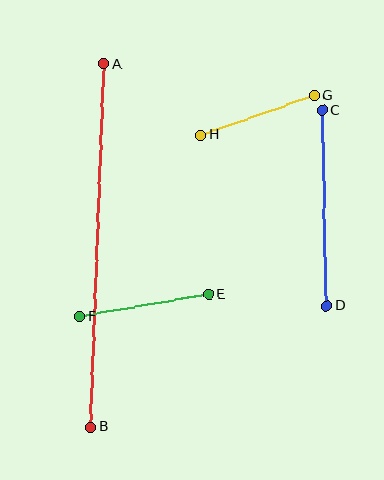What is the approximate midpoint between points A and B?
The midpoint is at approximately (97, 245) pixels.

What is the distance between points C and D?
The distance is approximately 195 pixels.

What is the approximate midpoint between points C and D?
The midpoint is at approximately (324, 208) pixels.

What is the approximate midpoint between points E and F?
The midpoint is at approximately (144, 305) pixels.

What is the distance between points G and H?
The distance is approximately 120 pixels.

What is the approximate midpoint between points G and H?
The midpoint is at approximately (258, 115) pixels.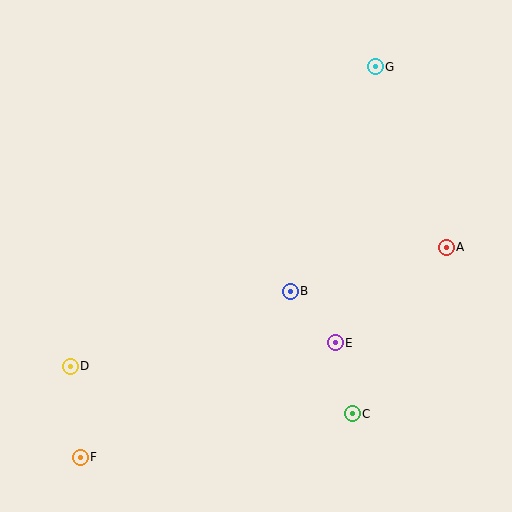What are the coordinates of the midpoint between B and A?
The midpoint between B and A is at (368, 269).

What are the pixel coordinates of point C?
Point C is at (352, 414).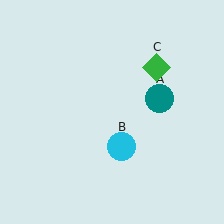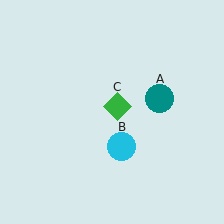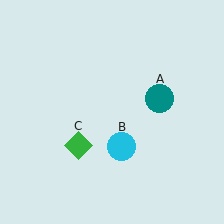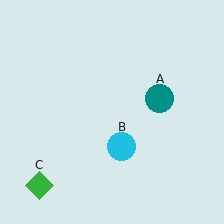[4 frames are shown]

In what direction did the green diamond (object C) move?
The green diamond (object C) moved down and to the left.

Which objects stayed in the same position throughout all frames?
Teal circle (object A) and cyan circle (object B) remained stationary.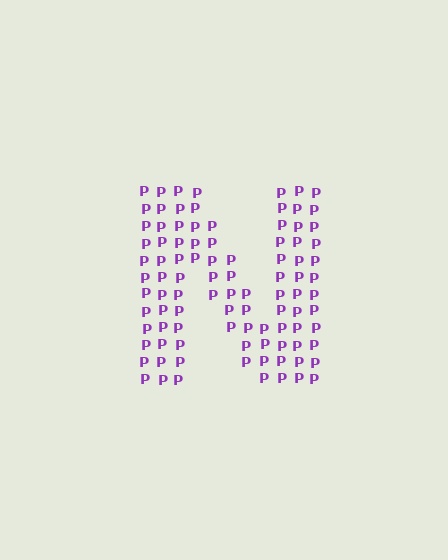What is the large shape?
The large shape is the letter N.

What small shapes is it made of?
It is made of small letter P's.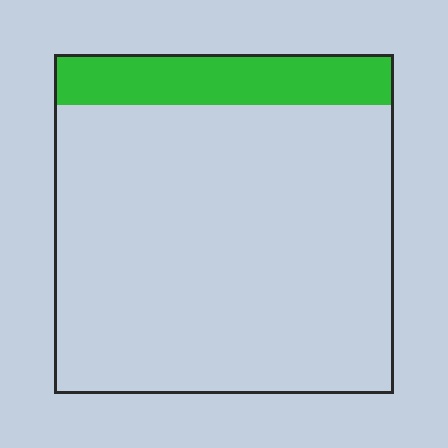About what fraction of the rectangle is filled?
About one sixth (1/6).